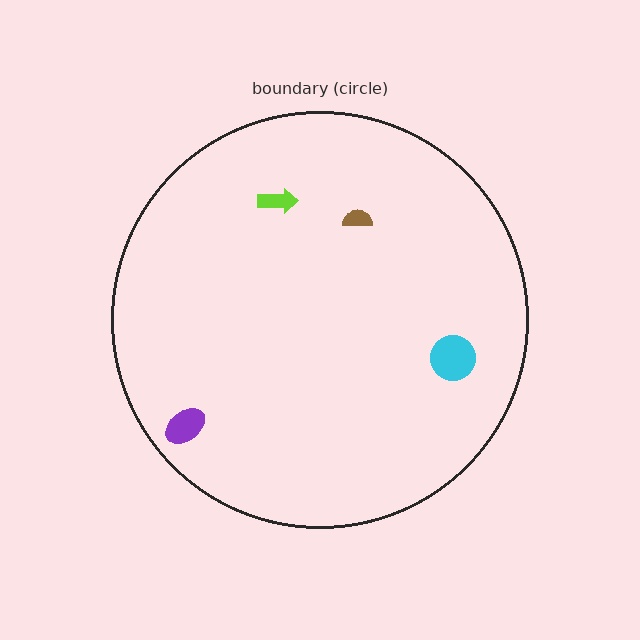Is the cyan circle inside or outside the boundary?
Inside.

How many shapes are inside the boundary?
4 inside, 0 outside.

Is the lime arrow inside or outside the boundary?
Inside.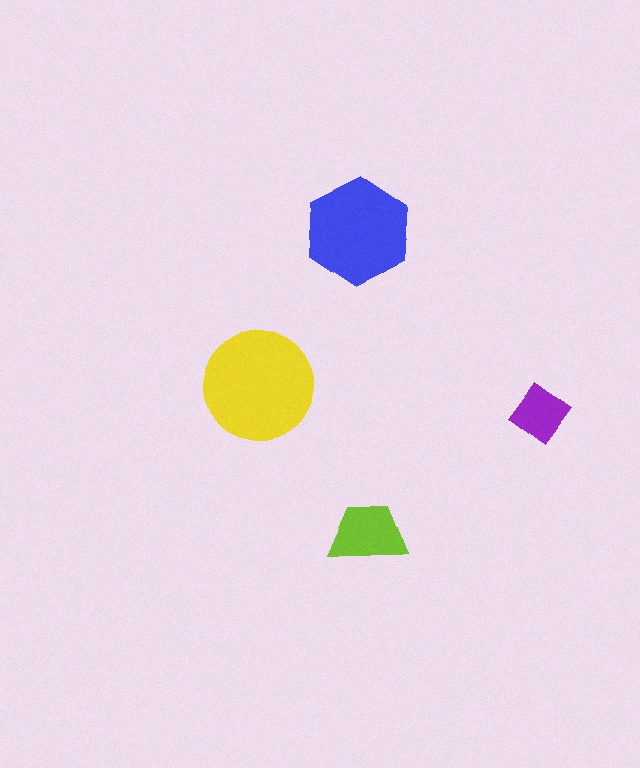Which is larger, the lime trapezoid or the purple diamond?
The lime trapezoid.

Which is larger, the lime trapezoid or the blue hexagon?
The blue hexagon.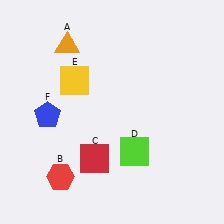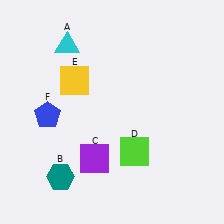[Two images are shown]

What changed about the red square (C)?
In Image 1, C is red. In Image 2, it changed to purple.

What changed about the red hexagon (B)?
In Image 1, B is red. In Image 2, it changed to teal.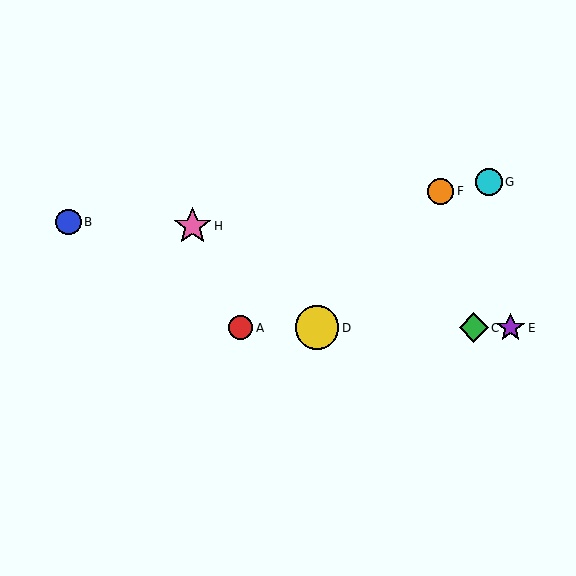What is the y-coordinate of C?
Object C is at y≈328.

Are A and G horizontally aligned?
No, A is at y≈328 and G is at y≈182.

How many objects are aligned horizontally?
4 objects (A, C, D, E) are aligned horizontally.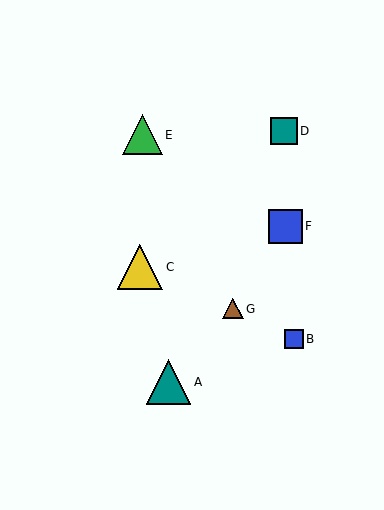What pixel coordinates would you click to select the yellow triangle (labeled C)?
Click at (140, 267) to select the yellow triangle C.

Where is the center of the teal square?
The center of the teal square is at (284, 131).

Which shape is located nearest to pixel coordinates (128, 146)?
The green triangle (labeled E) at (142, 135) is nearest to that location.